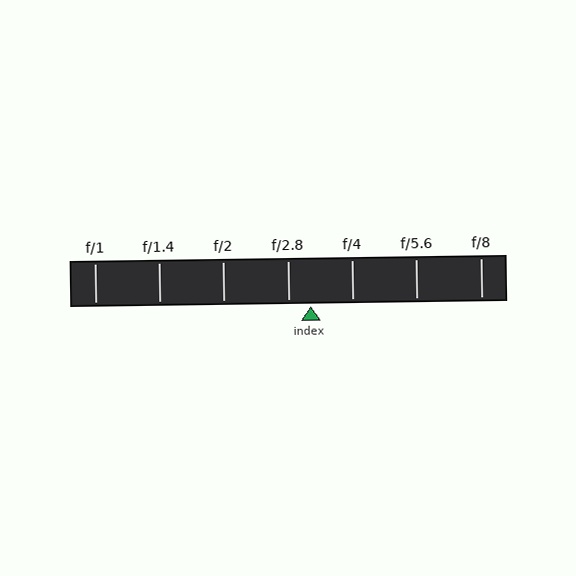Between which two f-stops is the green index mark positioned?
The index mark is between f/2.8 and f/4.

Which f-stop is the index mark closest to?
The index mark is closest to f/2.8.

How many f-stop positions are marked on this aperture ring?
There are 7 f-stop positions marked.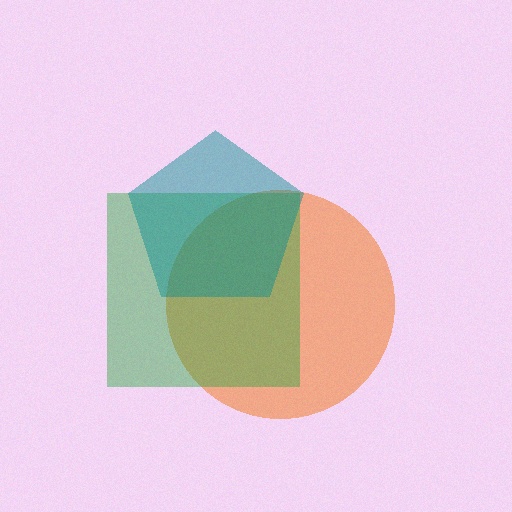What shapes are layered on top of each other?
The layered shapes are: an orange circle, a green square, a teal pentagon.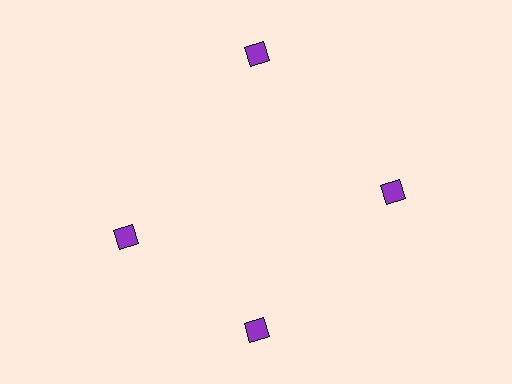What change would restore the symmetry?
The symmetry would be restored by rotating it back into even spacing with its neighbors so that all 4 squares sit at equal angles and equal distance from the center.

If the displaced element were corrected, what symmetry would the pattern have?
It would have 4-fold rotational symmetry — the pattern would map onto itself every 90 degrees.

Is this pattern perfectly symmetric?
No. The 4 purple squares are arranged in a ring, but one element near the 9 o'clock position is rotated out of alignment along the ring, breaking the 4-fold rotational symmetry.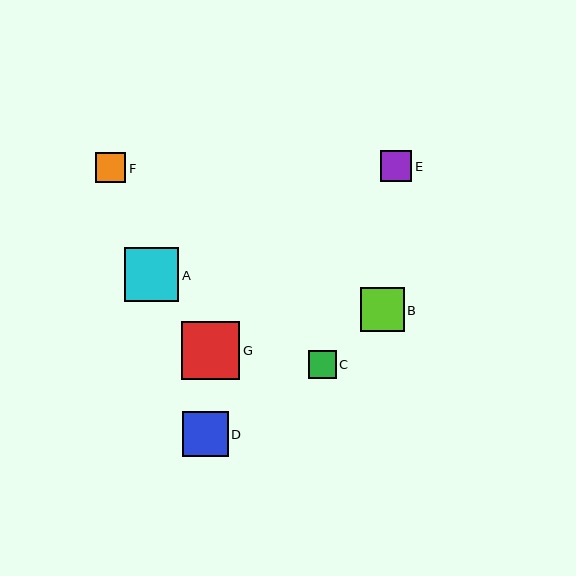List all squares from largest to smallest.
From largest to smallest: G, A, D, B, E, F, C.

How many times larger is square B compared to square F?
Square B is approximately 1.5 times the size of square F.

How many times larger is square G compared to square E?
Square G is approximately 1.9 times the size of square E.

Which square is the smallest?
Square C is the smallest with a size of approximately 28 pixels.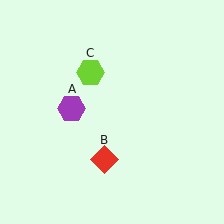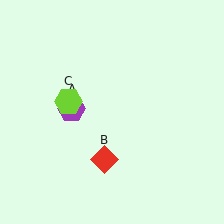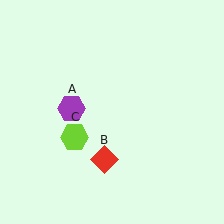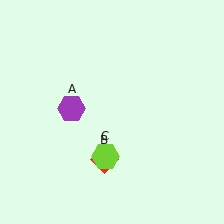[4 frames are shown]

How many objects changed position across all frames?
1 object changed position: lime hexagon (object C).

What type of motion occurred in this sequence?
The lime hexagon (object C) rotated counterclockwise around the center of the scene.